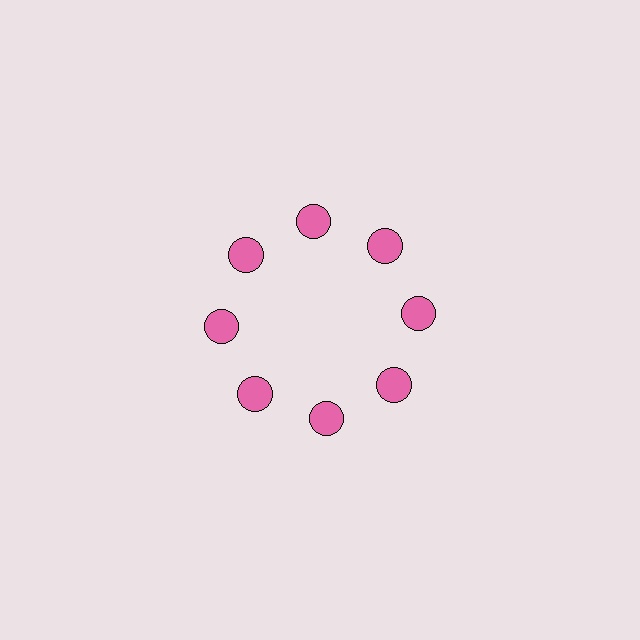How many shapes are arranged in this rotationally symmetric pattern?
There are 8 shapes, arranged in 8 groups of 1.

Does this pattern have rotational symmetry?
Yes, this pattern has 8-fold rotational symmetry. It looks the same after rotating 45 degrees around the center.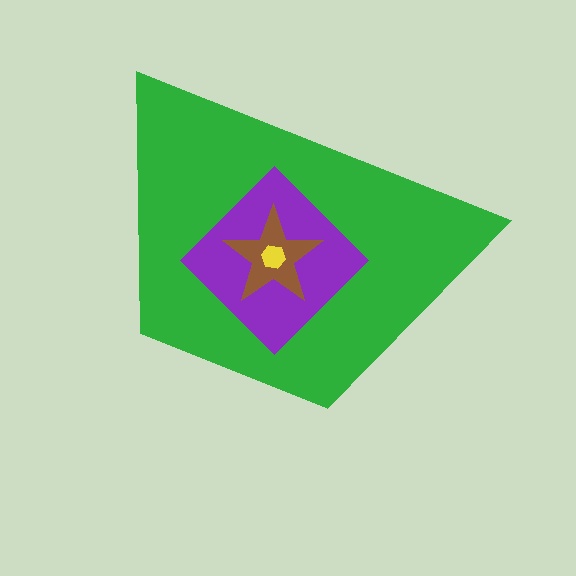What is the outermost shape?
The green trapezoid.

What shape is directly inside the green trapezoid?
The purple diamond.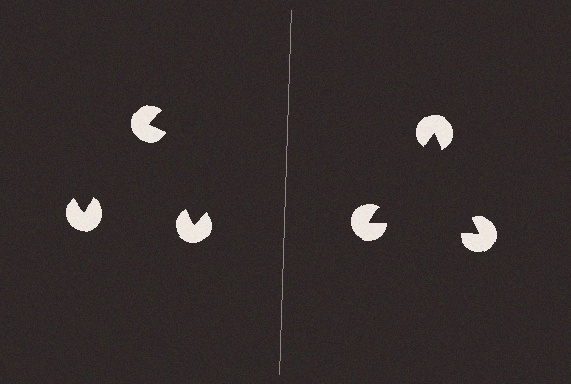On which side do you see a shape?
An illusory triangle appears on the right side. On the left side the wedge cuts are rotated, so no coherent shape forms.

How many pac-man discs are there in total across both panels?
6 — 3 on each side.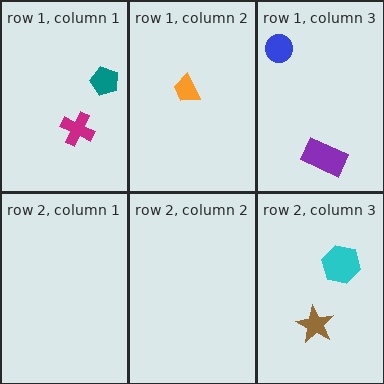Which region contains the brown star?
The row 2, column 3 region.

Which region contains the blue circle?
The row 1, column 3 region.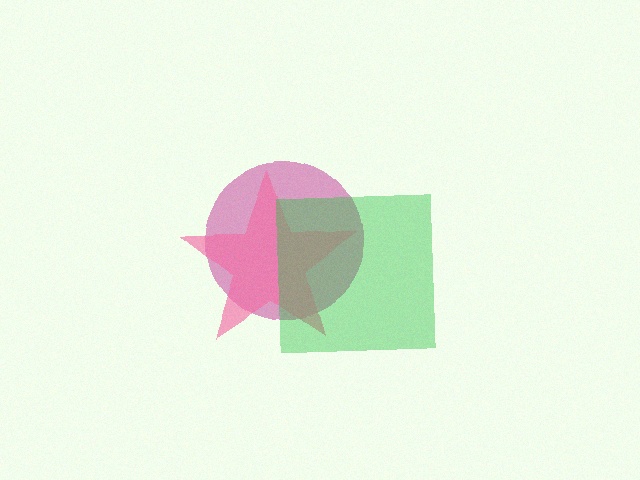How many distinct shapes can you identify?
There are 3 distinct shapes: a magenta circle, a pink star, a green square.